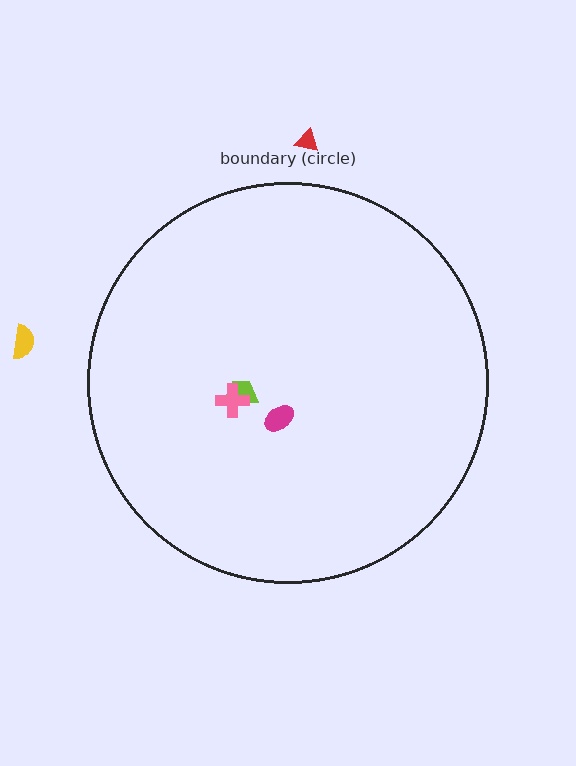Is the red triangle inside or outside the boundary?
Outside.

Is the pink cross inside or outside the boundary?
Inside.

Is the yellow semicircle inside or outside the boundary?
Outside.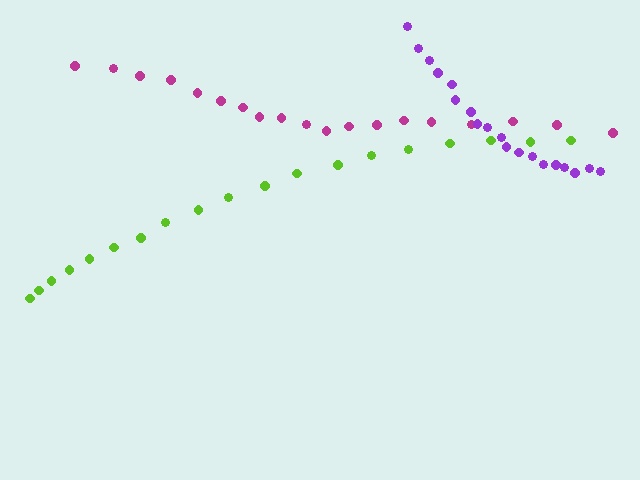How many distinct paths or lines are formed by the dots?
There are 3 distinct paths.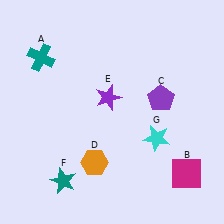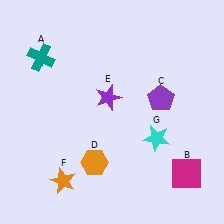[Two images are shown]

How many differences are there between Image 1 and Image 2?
There is 1 difference between the two images.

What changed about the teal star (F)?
In Image 1, F is teal. In Image 2, it changed to orange.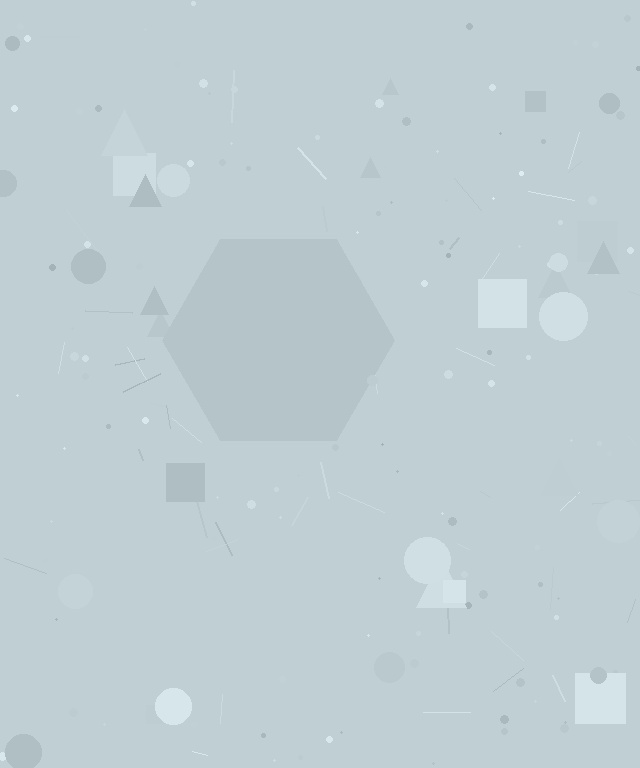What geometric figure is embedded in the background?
A hexagon is embedded in the background.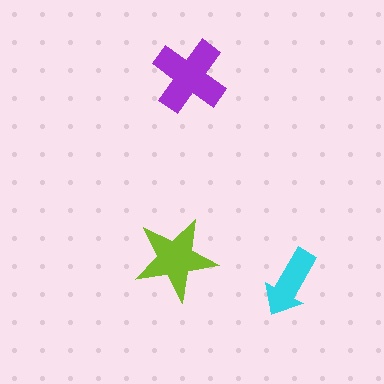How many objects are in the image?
There are 3 objects in the image.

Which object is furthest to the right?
The cyan arrow is rightmost.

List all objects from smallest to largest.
The cyan arrow, the lime star, the purple cross.